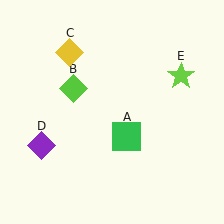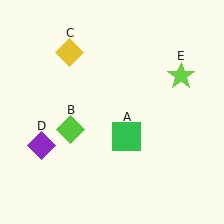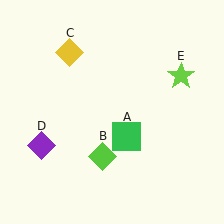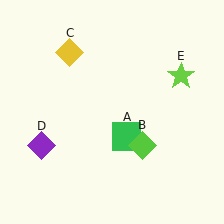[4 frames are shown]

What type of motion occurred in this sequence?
The lime diamond (object B) rotated counterclockwise around the center of the scene.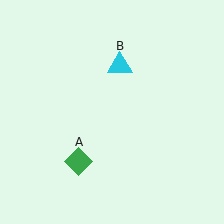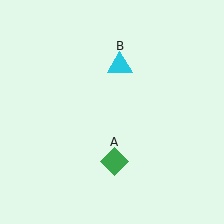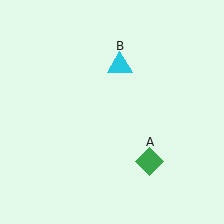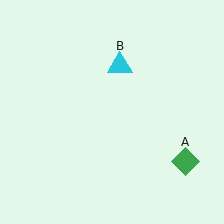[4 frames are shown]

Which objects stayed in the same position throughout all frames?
Cyan triangle (object B) remained stationary.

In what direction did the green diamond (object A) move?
The green diamond (object A) moved right.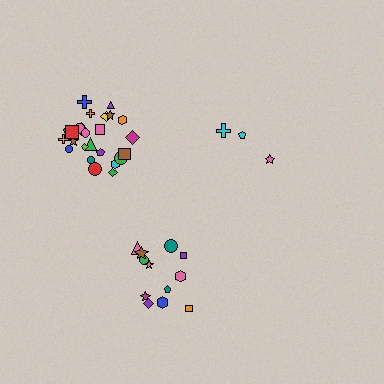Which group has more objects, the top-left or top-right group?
The top-left group.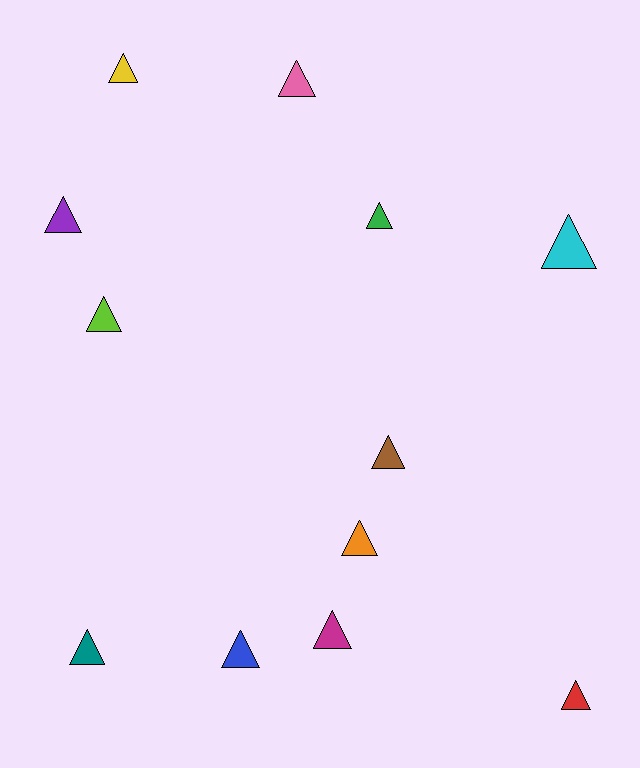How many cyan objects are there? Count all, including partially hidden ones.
There is 1 cyan object.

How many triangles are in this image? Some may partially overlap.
There are 12 triangles.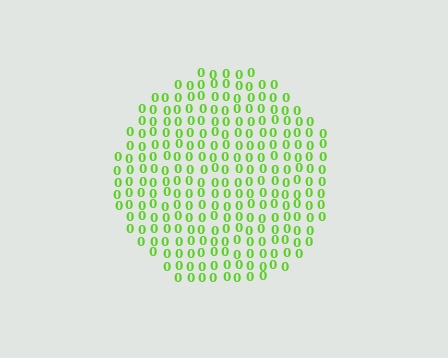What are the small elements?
The small elements are digit 0's.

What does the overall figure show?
The overall figure shows a circle.